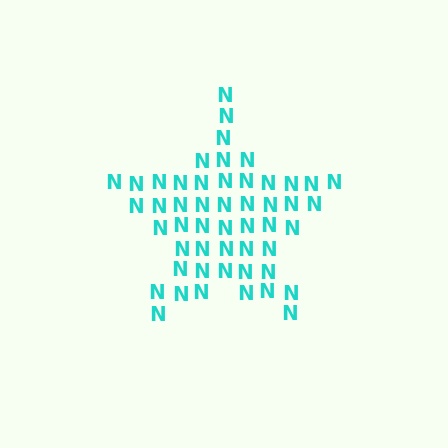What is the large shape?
The large shape is a star.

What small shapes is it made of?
It is made of small letter N's.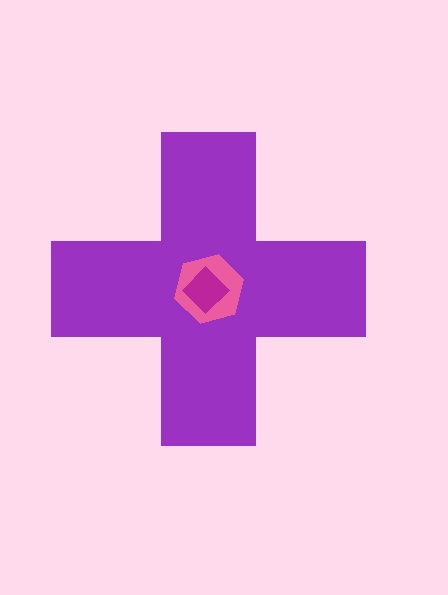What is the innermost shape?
The magenta diamond.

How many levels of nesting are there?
3.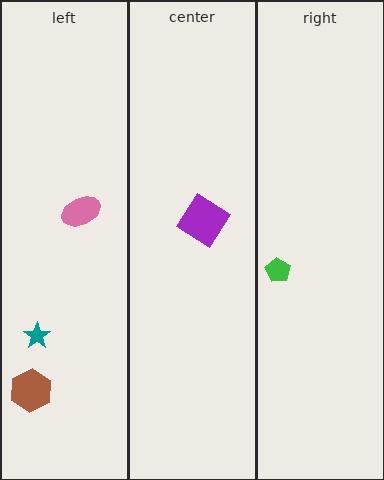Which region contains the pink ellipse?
The left region.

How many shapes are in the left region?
3.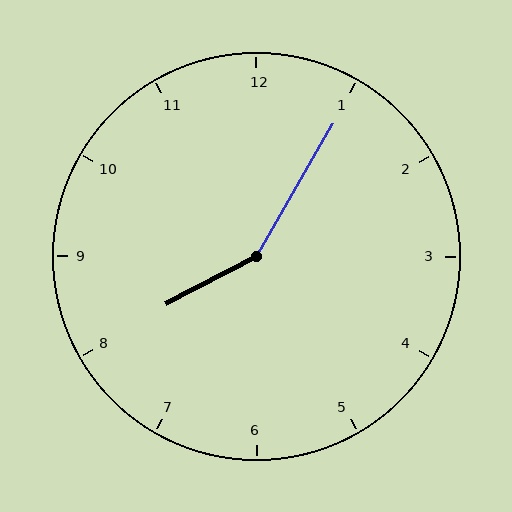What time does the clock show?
8:05.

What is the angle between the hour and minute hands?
Approximately 148 degrees.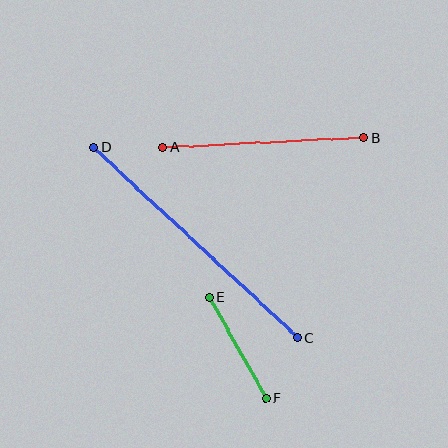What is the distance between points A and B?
The distance is approximately 201 pixels.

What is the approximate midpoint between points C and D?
The midpoint is at approximately (196, 243) pixels.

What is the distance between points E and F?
The distance is approximately 116 pixels.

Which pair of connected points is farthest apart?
Points C and D are farthest apart.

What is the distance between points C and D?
The distance is approximately 279 pixels.